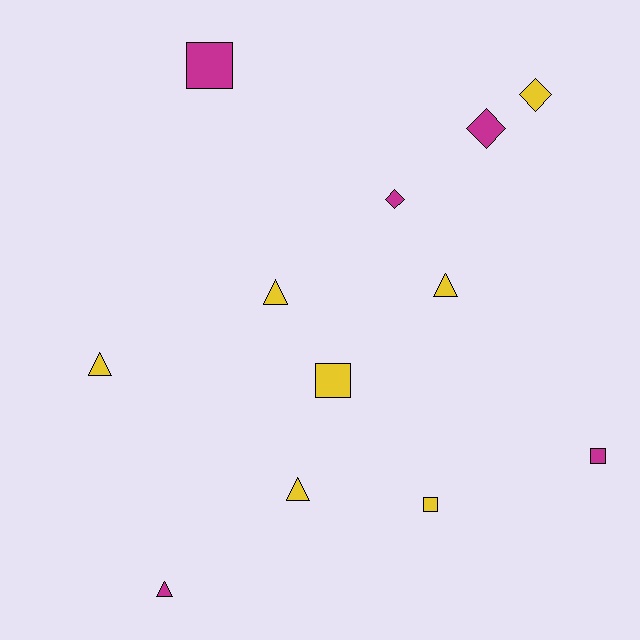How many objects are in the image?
There are 12 objects.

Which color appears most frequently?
Yellow, with 7 objects.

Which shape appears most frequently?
Triangle, with 5 objects.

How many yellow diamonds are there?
There is 1 yellow diamond.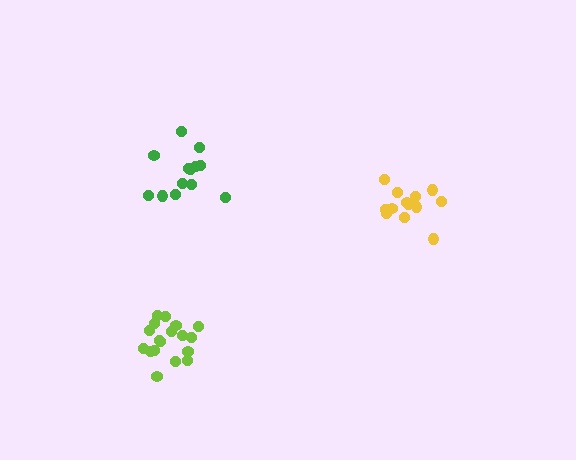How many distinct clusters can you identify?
There are 3 distinct clusters.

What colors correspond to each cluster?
The clusters are colored: green, yellow, lime.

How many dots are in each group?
Group 1: 13 dots, Group 2: 13 dots, Group 3: 18 dots (44 total).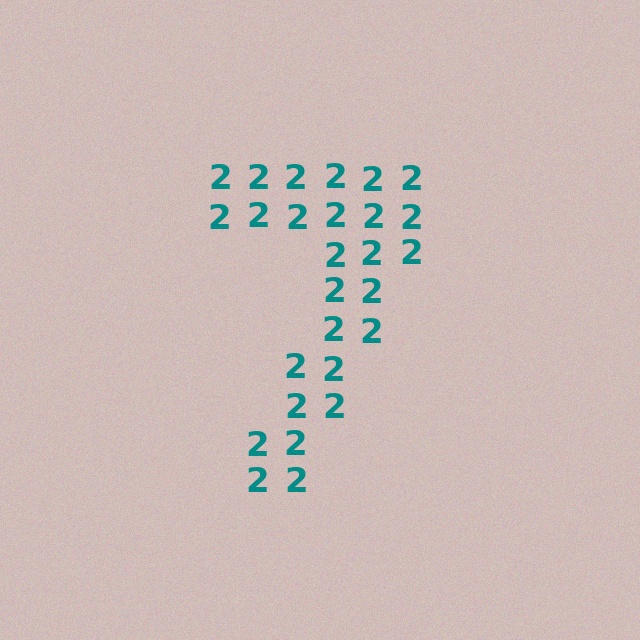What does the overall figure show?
The overall figure shows the digit 7.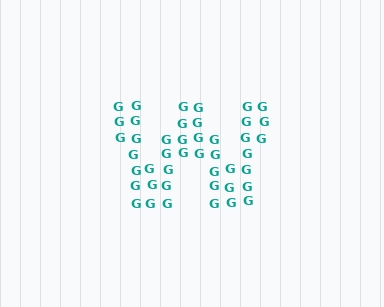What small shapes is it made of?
It is made of small letter G's.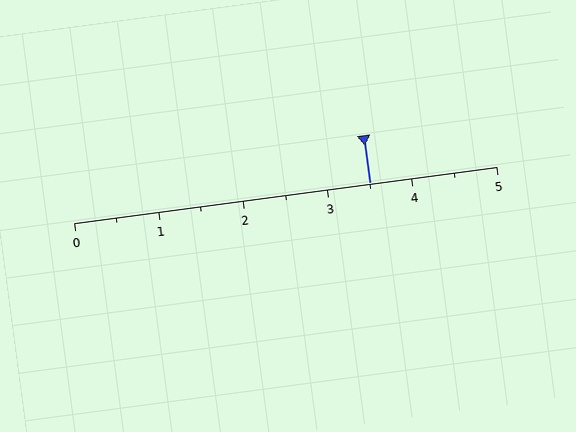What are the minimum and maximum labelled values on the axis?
The axis runs from 0 to 5.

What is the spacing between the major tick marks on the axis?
The major ticks are spaced 1 apart.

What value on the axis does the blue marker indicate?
The marker indicates approximately 3.5.